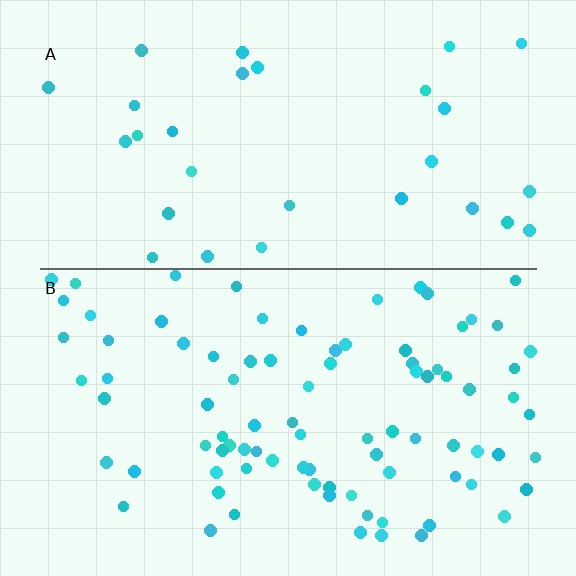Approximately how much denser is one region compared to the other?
Approximately 2.9× — region B over region A.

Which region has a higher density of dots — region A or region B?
B (the bottom).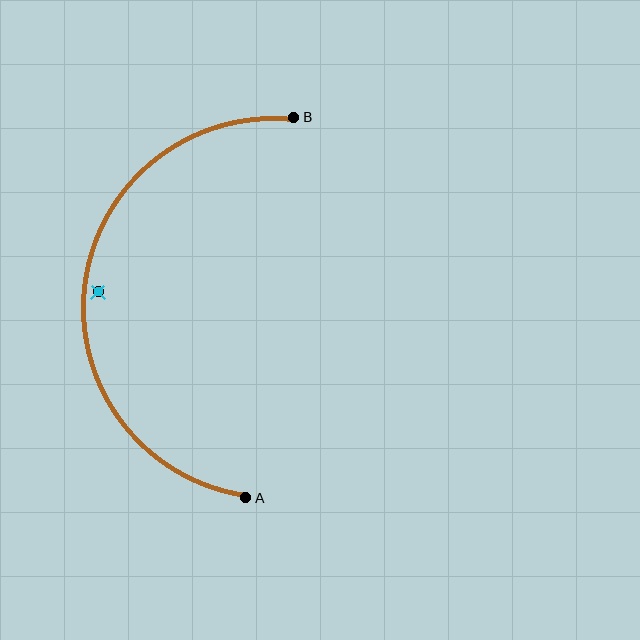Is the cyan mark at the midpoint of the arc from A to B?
No — the cyan mark does not lie on the arc at all. It sits slightly inside the curve.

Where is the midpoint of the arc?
The arc midpoint is the point on the curve farthest from the straight line joining A and B. It sits to the left of that line.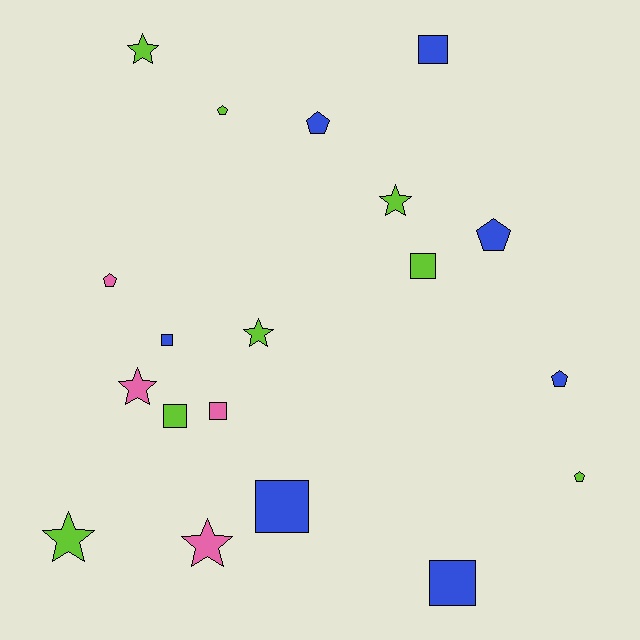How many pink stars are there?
There are 2 pink stars.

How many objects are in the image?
There are 19 objects.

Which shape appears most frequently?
Square, with 7 objects.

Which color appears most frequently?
Lime, with 8 objects.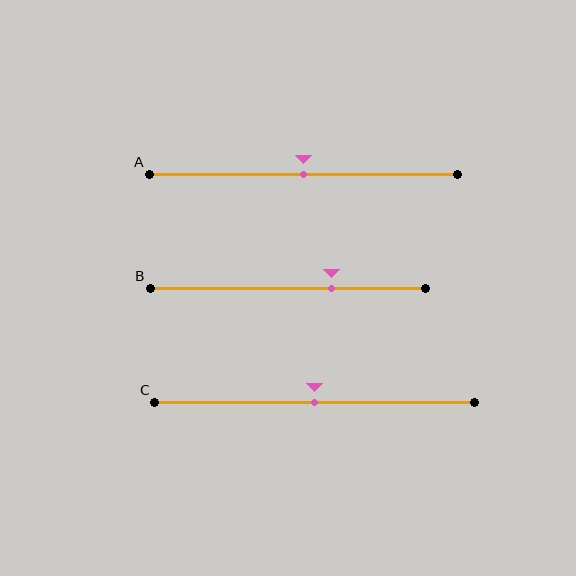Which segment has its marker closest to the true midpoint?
Segment A has its marker closest to the true midpoint.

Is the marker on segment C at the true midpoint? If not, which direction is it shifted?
Yes, the marker on segment C is at the true midpoint.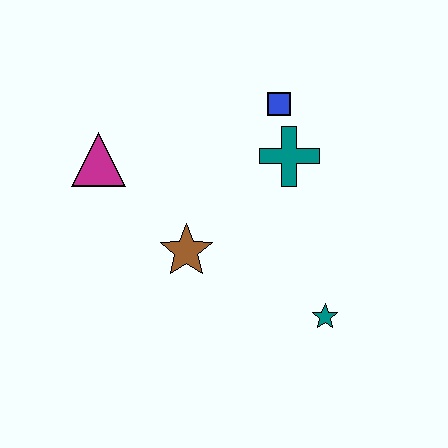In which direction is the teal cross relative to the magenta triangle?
The teal cross is to the right of the magenta triangle.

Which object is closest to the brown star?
The magenta triangle is closest to the brown star.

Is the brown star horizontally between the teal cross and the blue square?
No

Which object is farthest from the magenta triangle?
The teal star is farthest from the magenta triangle.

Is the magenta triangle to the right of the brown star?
No